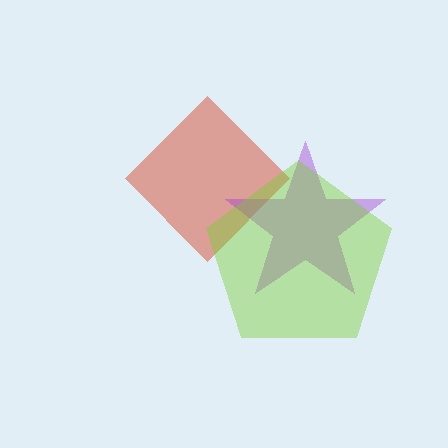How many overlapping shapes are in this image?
There are 3 overlapping shapes in the image.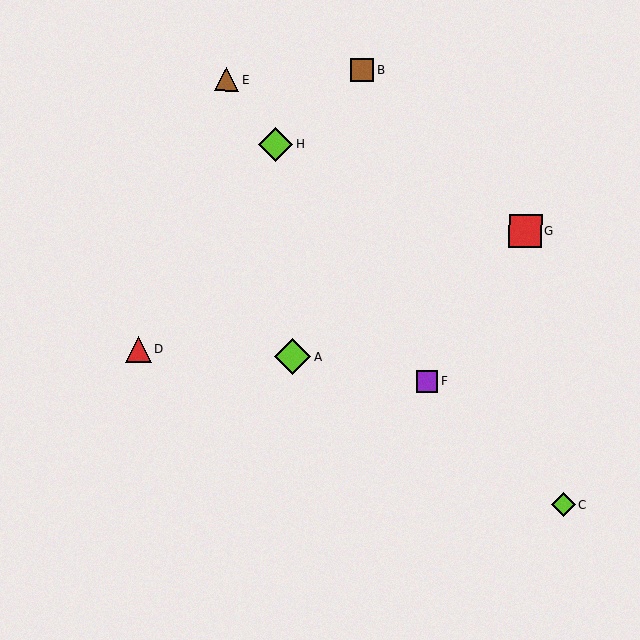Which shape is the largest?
The lime diamond (labeled A) is the largest.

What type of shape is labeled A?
Shape A is a lime diamond.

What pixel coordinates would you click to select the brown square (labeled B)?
Click at (362, 70) to select the brown square B.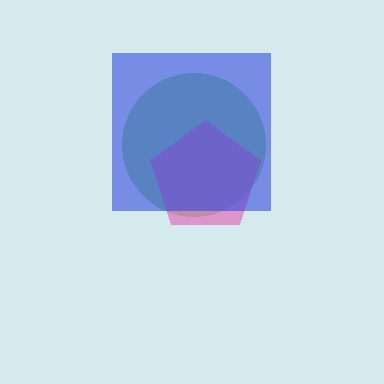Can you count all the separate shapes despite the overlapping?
Yes, there are 3 separate shapes.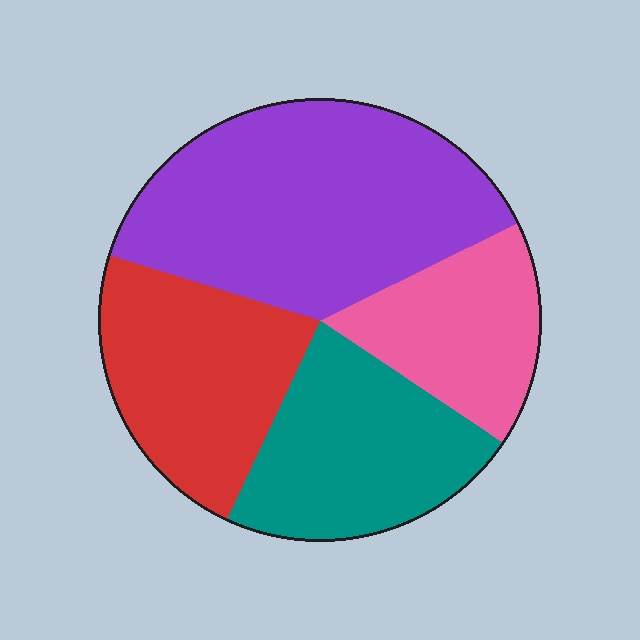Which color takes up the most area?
Purple, at roughly 40%.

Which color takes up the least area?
Pink, at roughly 15%.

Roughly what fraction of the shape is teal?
Teal takes up about one fifth (1/5) of the shape.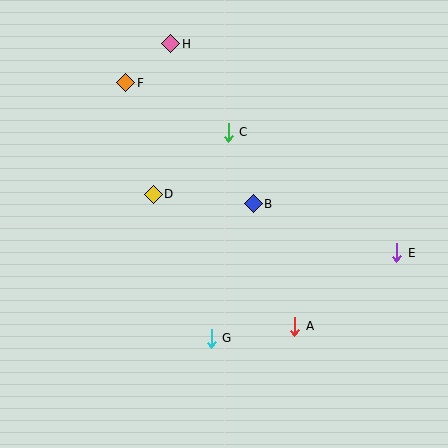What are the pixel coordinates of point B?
Point B is at (253, 204).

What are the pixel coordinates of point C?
Point C is at (228, 132).